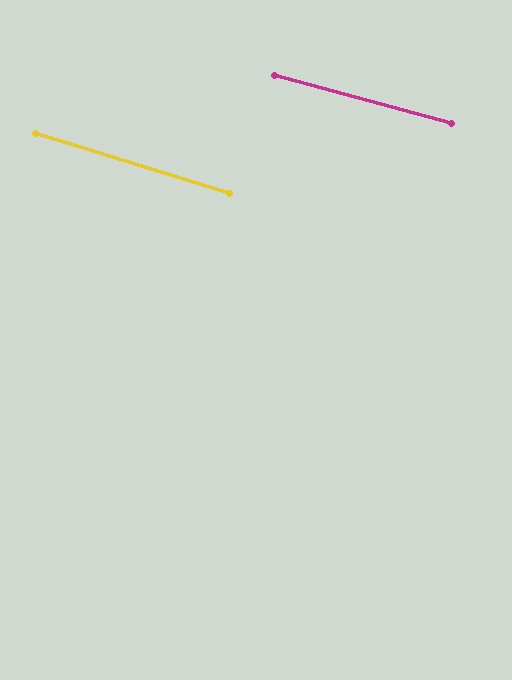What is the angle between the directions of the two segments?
Approximately 2 degrees.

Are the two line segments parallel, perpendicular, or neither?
Parallel — their directions differ by only 2.0°.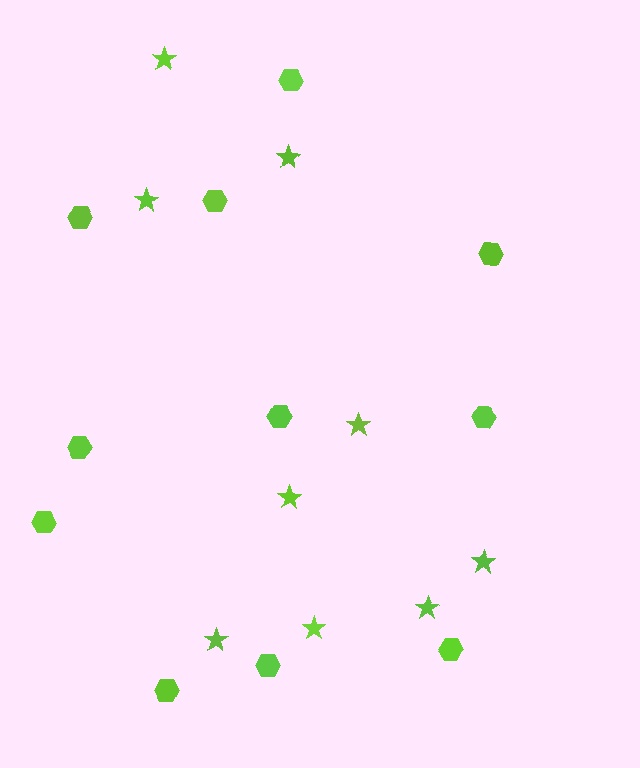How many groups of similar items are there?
There are 2 groups: one group of hexagons (11) and one group of stars (9).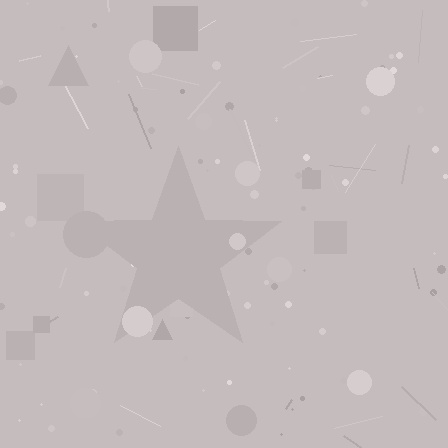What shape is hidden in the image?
A star is hidden in the image.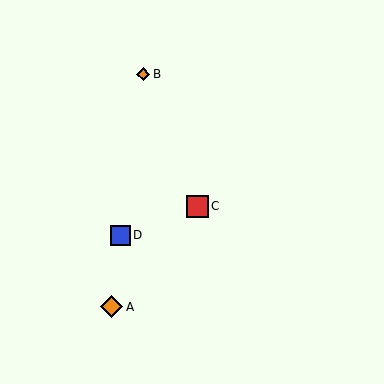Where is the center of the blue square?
The center of the blue square is at (120, 235).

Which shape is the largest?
The orange diamond (labeled A) is the largest.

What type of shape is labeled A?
Shape A is an orange diamond.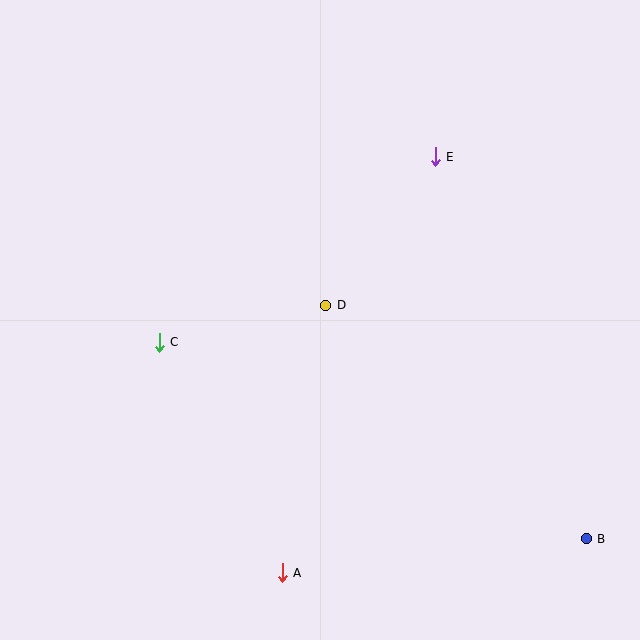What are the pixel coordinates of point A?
Point A is at (282, 573).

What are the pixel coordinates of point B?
Point B is at (586, 539).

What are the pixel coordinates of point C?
Point C is at (159, 342).